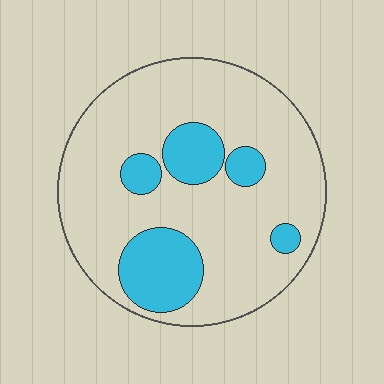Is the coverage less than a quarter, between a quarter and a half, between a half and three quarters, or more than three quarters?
Less than a quarter.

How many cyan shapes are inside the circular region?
5.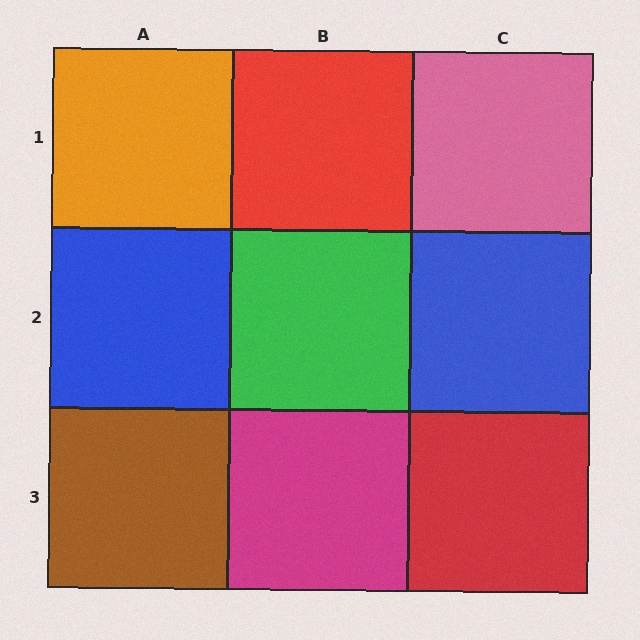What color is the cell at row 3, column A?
Brown.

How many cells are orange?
1 cell is orange.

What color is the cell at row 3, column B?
Magenta.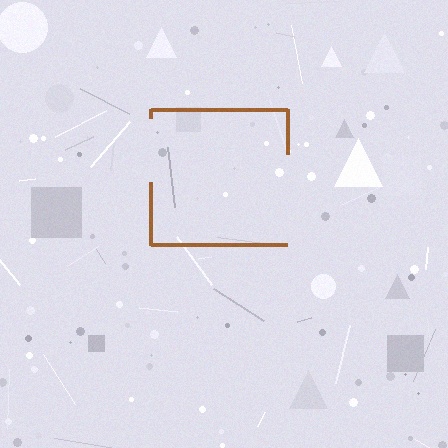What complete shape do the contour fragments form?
The contour fragments form a square.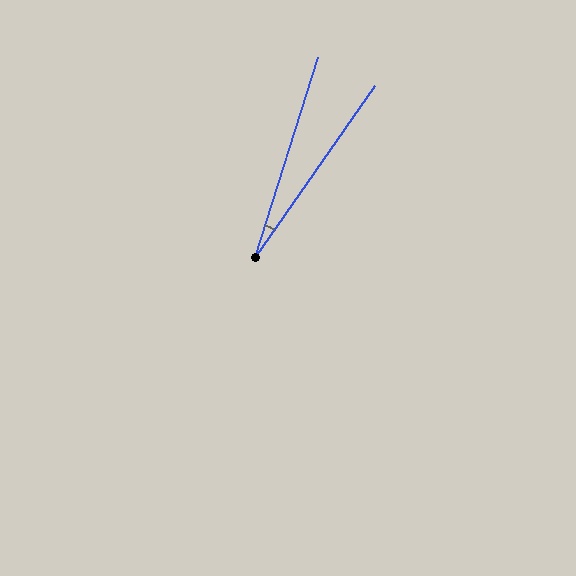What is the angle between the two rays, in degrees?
Approximately 17 degrees.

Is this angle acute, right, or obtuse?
It is acute.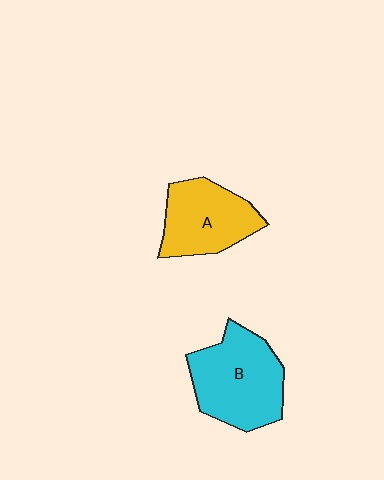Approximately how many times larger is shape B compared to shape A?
Approximately 1.3 times.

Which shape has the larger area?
Shape B (cyan).